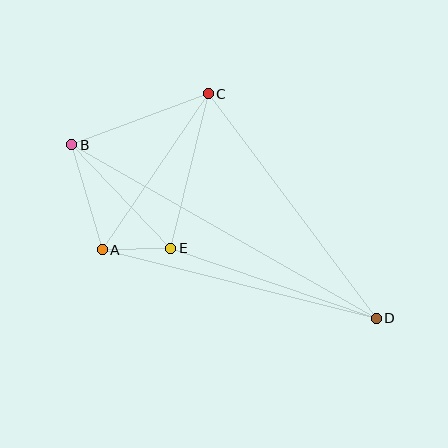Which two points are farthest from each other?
Points B and D are farthest from each other.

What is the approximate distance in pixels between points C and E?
The distance between C and E is approximately 159 pixels.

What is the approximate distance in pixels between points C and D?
The distance between C and D is approximately 280 pixels.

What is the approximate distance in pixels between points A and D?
The distance between A and D is approximately 282 pixels.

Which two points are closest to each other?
Points A and E are closest to each other.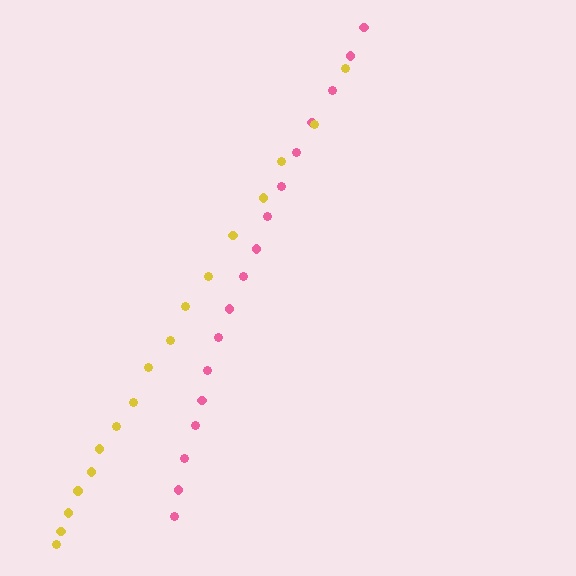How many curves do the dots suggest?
There are 2 distinct paths.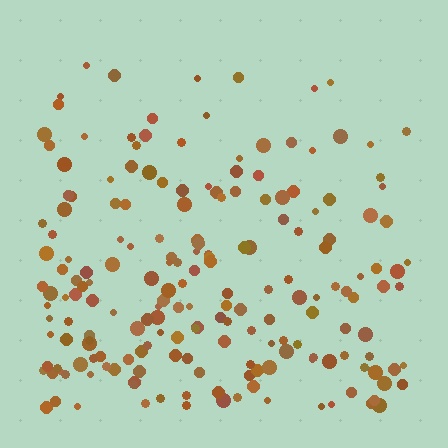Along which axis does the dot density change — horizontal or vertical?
Vertical.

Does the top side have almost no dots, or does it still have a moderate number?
Still a moderate number, just noticeably fewer than the bottom.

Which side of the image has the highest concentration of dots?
The bottom.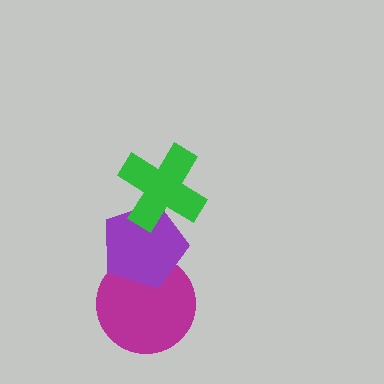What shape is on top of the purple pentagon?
The green cross is on top of the purple pentagon.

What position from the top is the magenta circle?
The magenta circle is 3rd from the top.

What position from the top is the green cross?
The green cross is 1st from the top.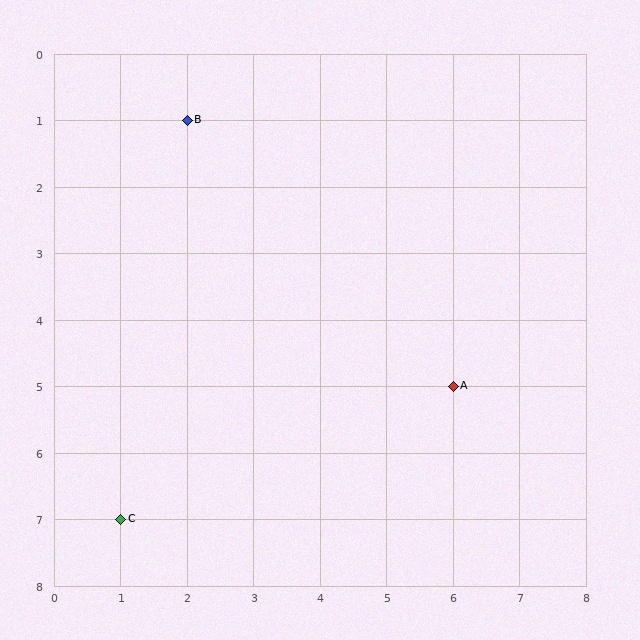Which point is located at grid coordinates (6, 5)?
Point A is at (6, 5).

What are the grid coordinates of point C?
Point C is at grid coordinates (1, 7).